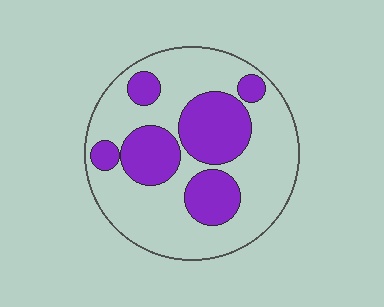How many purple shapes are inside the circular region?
6.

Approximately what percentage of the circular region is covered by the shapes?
Approximately 35%.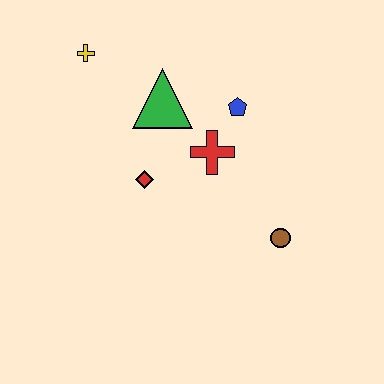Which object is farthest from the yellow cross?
The brown circle is farthest from the yellow cross.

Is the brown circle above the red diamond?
No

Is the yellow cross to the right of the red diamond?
No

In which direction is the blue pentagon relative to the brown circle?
The blue pentagon is above the brown circle.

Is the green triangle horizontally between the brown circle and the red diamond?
Yes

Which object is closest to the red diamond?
The red cross is closest to the red diamond.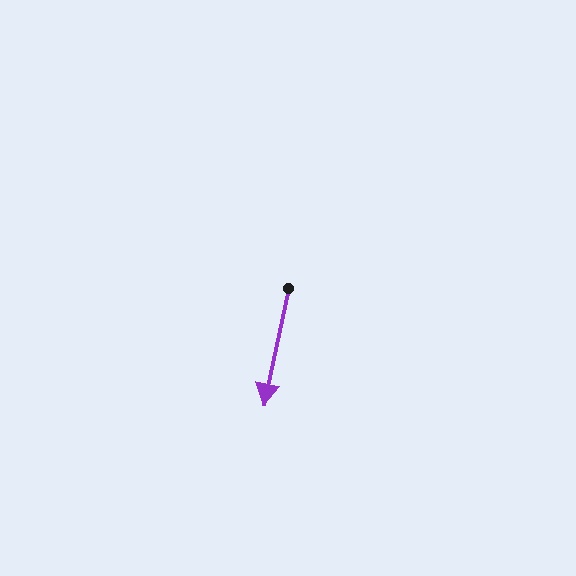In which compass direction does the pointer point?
South.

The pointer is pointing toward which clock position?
Roughly 6 o'clock.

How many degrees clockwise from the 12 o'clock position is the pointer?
Approximately 192 degrees.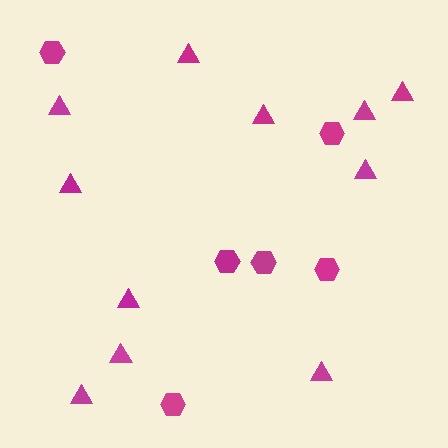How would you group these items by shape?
There are 2 groups: one group of hexagons (6) and one group of triangles (11).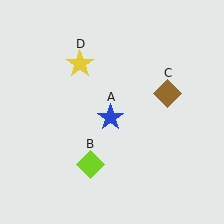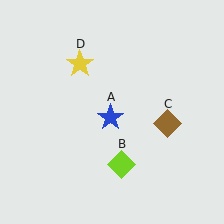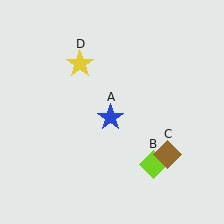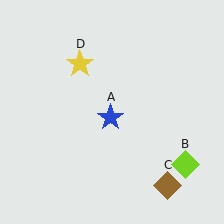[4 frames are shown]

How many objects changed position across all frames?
2 objects changed position: lime diamond (object B), brown diamond (object C).